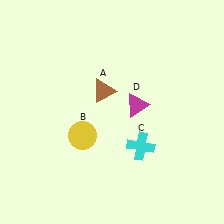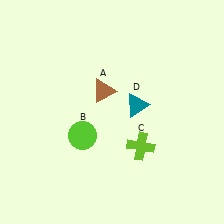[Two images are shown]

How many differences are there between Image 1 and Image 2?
There are 3 differences between the two images.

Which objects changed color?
B changed from yellow to lime. C changed from cyan to lime. D changed from magenta to teal.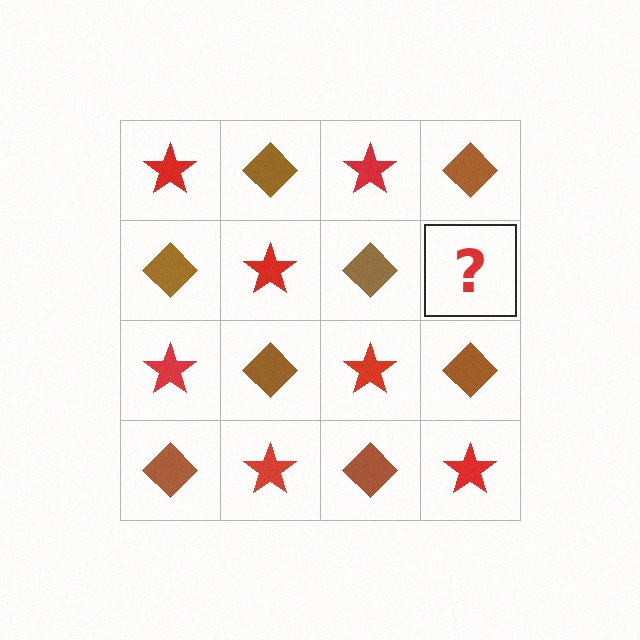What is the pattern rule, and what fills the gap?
The rule is that it alternates red star and brown diamond in a checkerboard pattern. The gap should be filled with a red star.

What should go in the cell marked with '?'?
The missing cell should contain a red star.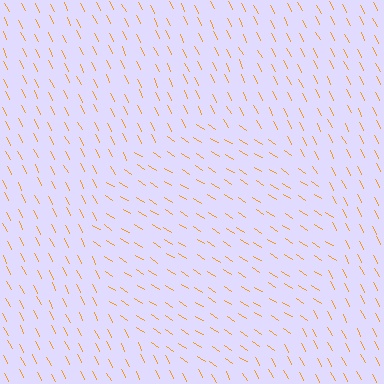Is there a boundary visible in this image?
Yes, there is a texture boundary formed by a change in line orientation.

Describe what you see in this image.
The image is filled with small orange line segments. A circle region in the image has lines oriented differently from the surrounding lines, creating a visible texture boundary.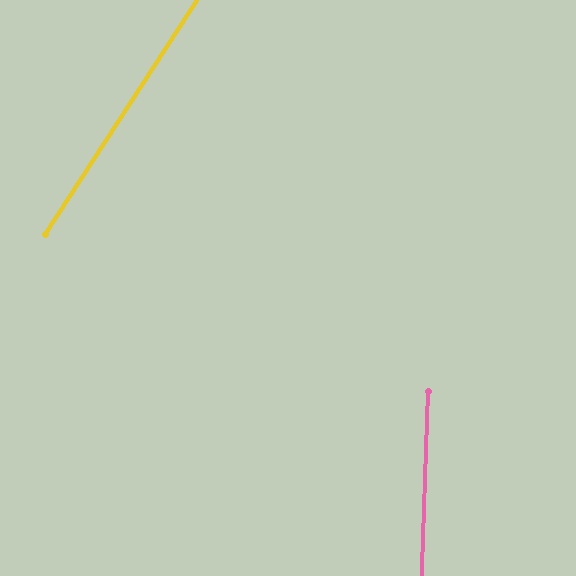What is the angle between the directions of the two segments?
Approximately 31 degrees.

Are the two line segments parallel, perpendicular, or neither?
Neither parallel nor perpendicular — they differ by about 31°.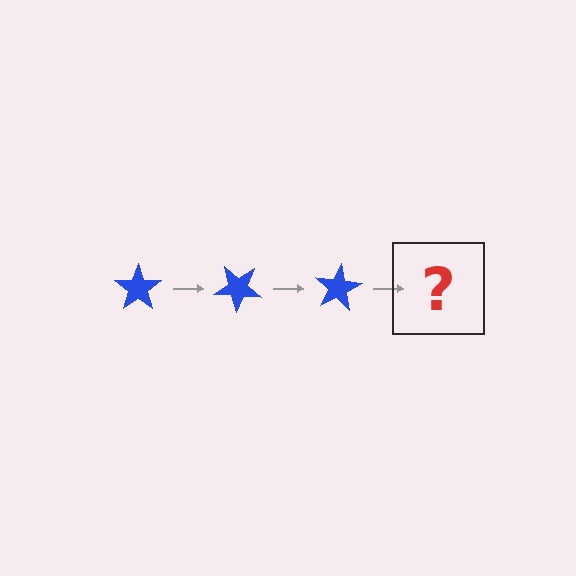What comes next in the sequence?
The next element should be a blue star rotated 120 degrees.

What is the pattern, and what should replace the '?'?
The pattern is that the star rotates 40 degrees each step. The '?' should be a blue star rotated 120 degrees.